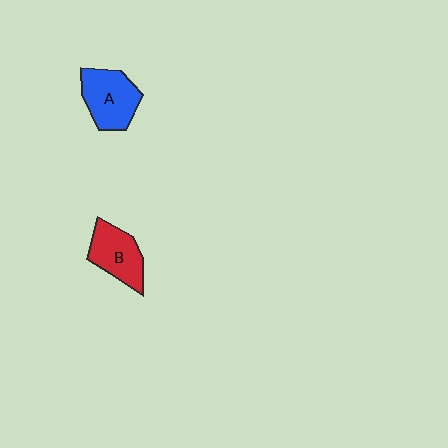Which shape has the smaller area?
Shape B (red).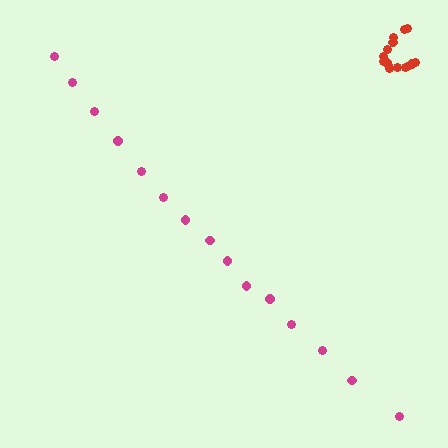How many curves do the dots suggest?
There are 2 distinct paths.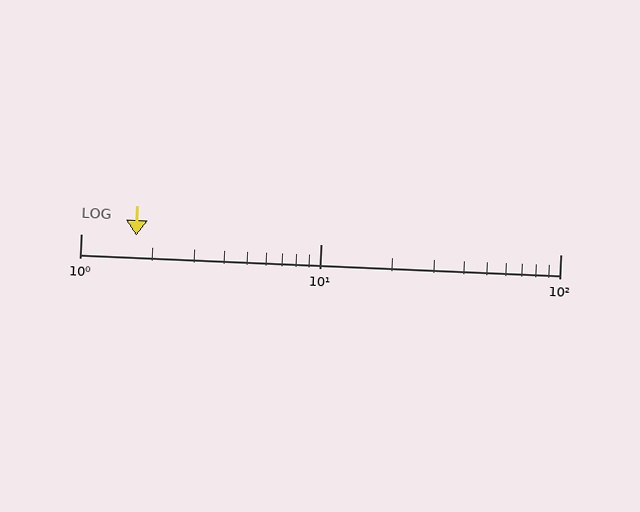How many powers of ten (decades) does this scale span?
The scale spans 2 decades, from 1 to 100.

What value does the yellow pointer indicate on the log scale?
The pointer indicates approximately 1.7.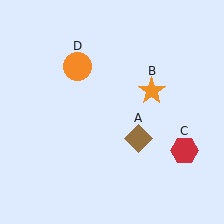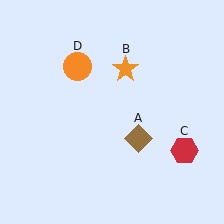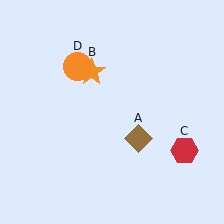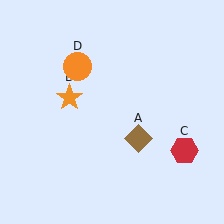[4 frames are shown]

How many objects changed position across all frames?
1 object changed position: orange star (object B).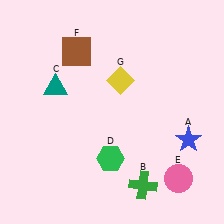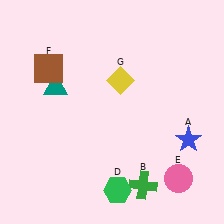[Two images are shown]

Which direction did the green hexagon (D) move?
The green hexagon (D) moved down.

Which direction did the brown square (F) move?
The brown square (F) moved left.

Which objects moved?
The objects that moved are: the green hexagon (D), the brown square (F).